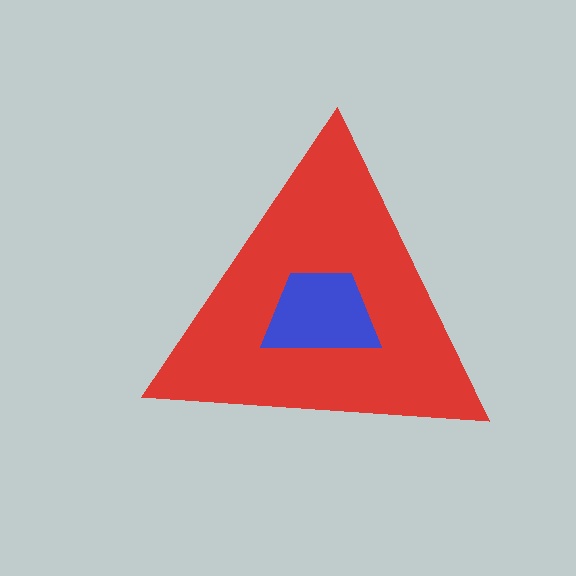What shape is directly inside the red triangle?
The blue trapezoid.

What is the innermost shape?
The blue trapezoid.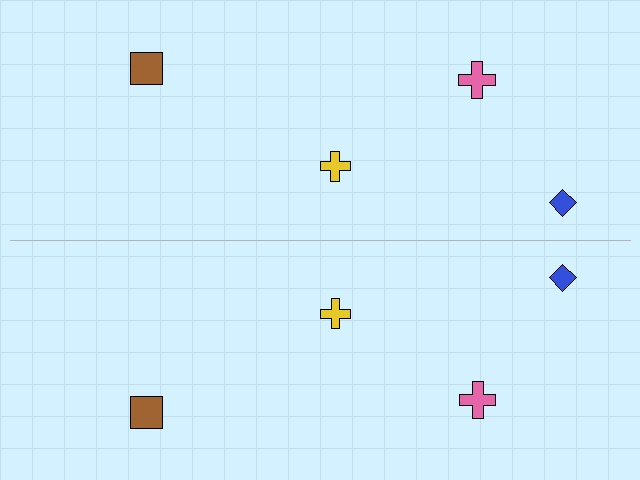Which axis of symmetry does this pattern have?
The pattern has a horizontal axis of symmetry running through the center of the image.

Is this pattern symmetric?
Yes, this pattern has bilateral (reflection) symmetry.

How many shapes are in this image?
There are 8 shapes in this image.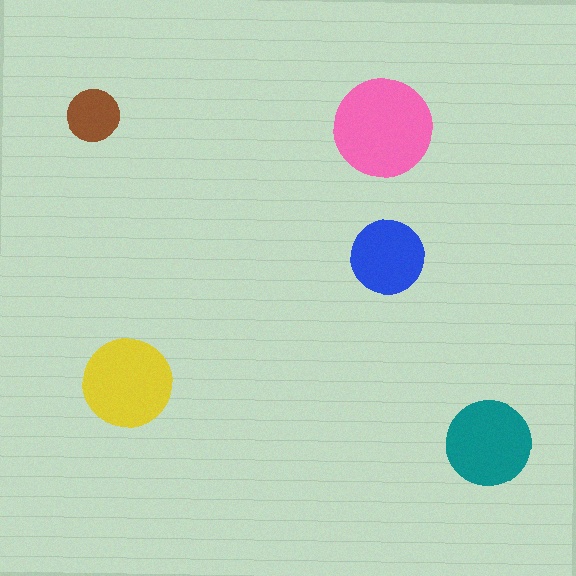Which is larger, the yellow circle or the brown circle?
The yellow one.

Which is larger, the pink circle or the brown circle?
The pink one.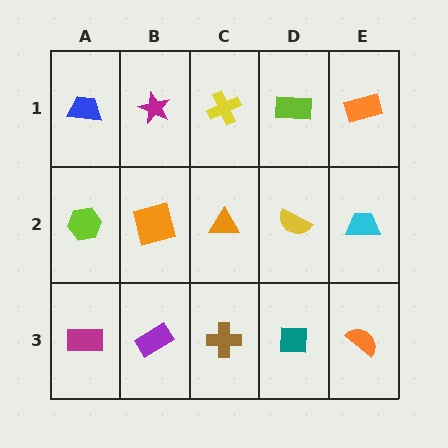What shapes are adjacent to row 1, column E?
A cyan trapezoid (row 2, column E), a lime rectangle (row 1, column D).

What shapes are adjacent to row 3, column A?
A lime hexagon (row 2, column A), a purple rectangle (row 3, column B).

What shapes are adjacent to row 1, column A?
A lime hexagon (row 2, column A), a magenta star (row 1, column B).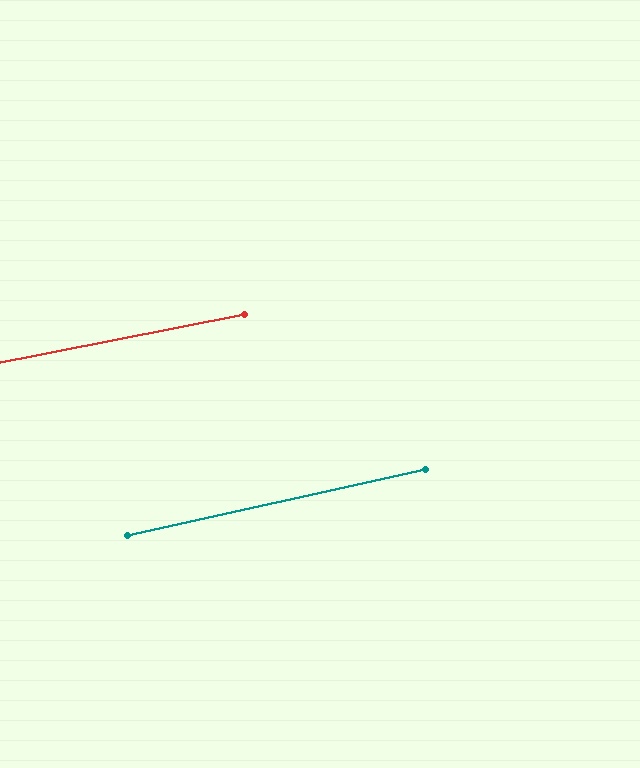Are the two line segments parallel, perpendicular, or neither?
Parallel — their directions differ by only 1.3°.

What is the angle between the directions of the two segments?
Approximately 1 degree.